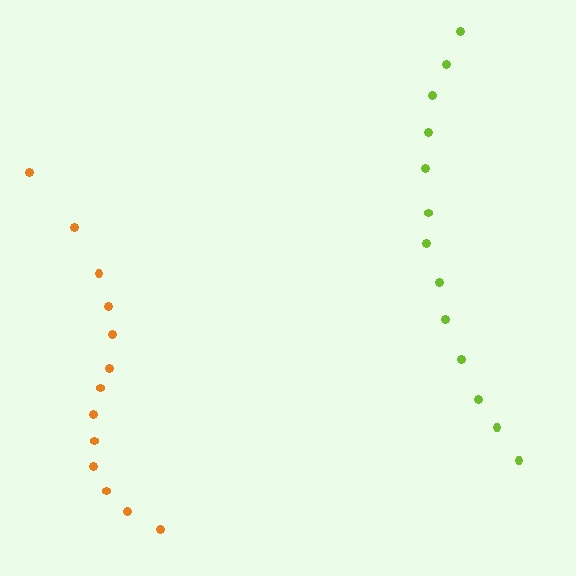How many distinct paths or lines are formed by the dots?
There are 2 distinct paths.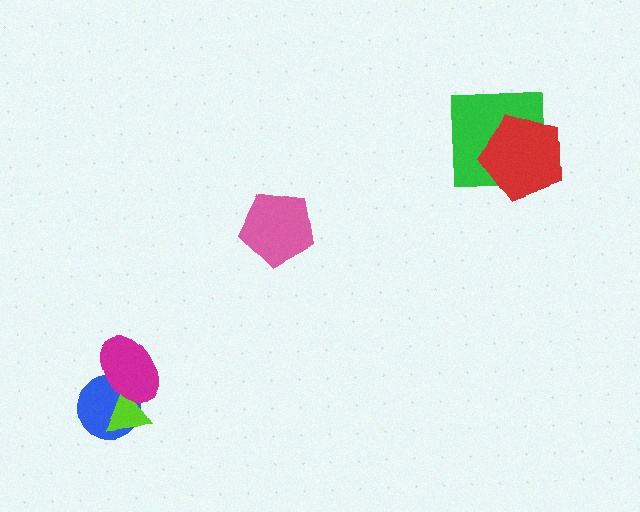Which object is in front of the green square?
The red pentagon is in front of the green square.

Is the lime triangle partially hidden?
Yes, it is partially covered by another shape.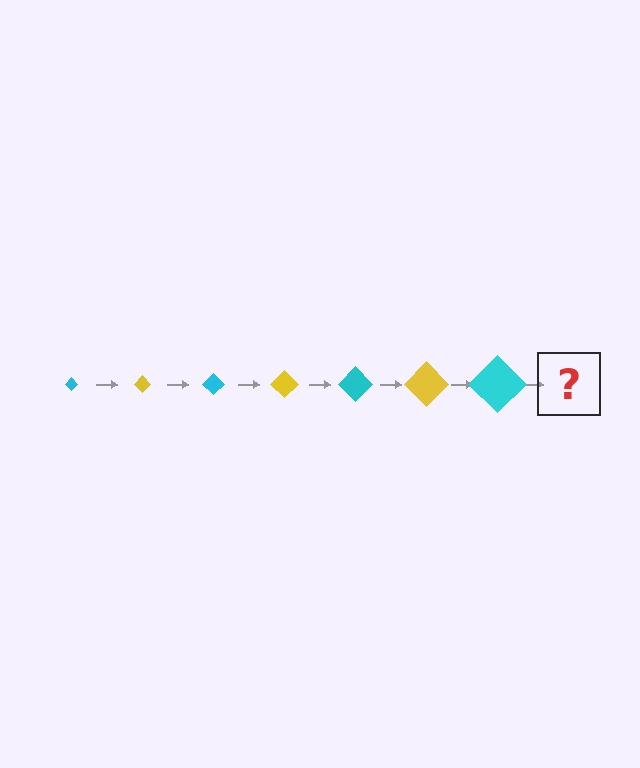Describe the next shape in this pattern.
It should be a yellow diamond, larger than the previous one.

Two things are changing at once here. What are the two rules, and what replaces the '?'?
The two rules are that the diamond grows larger each step and the color cycles through cyan and yellow. The '?' should be a yellow diamond, larger than the previous one.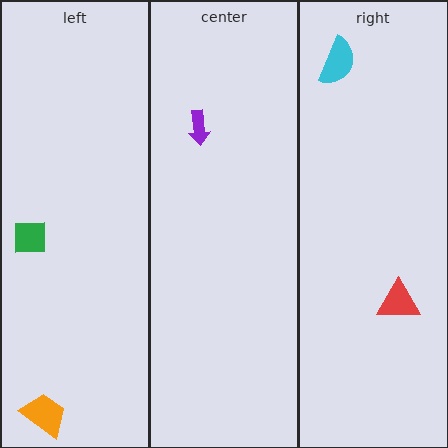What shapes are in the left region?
The orange trapezoid, the green square.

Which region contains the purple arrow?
The center region.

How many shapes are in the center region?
1.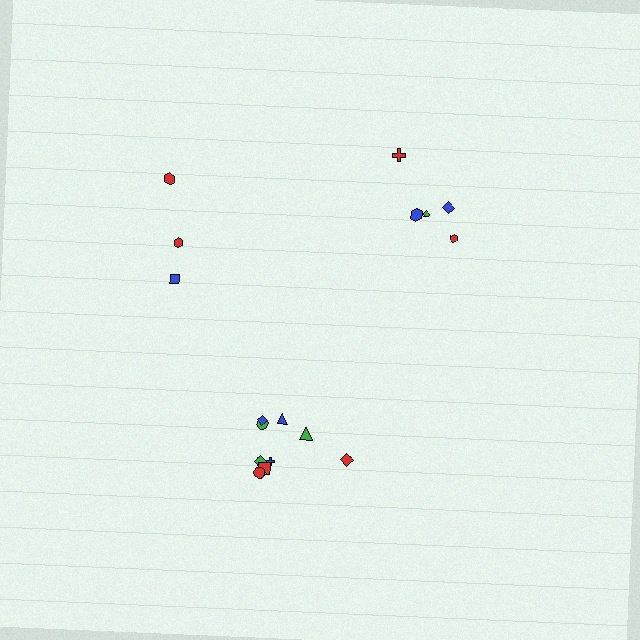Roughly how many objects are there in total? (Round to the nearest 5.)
Roughly 20 objects in total.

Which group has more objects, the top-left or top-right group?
The top-right group.